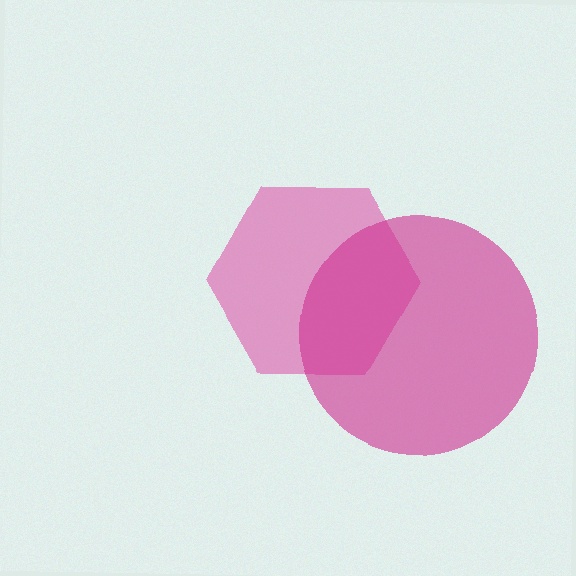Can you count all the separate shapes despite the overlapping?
Yes, there are 2 separate shapes.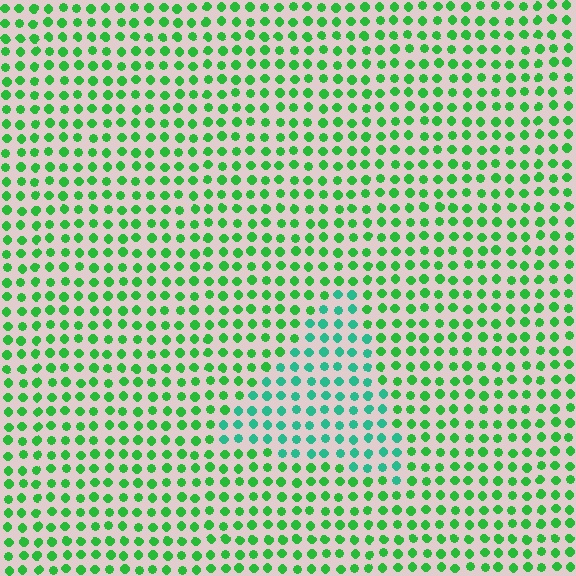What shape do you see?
I see a triangle.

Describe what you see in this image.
The image is filled with small green elements in a uniform arrangement. A triangle-shaped region is visible where the elements are tinted to a slightly different hue, forming a subtle color boundary.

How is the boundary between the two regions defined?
The boundary is defined purely by a slight shift in hue (about 35 degrees). Spacing, size, and orientation are identical on both sides.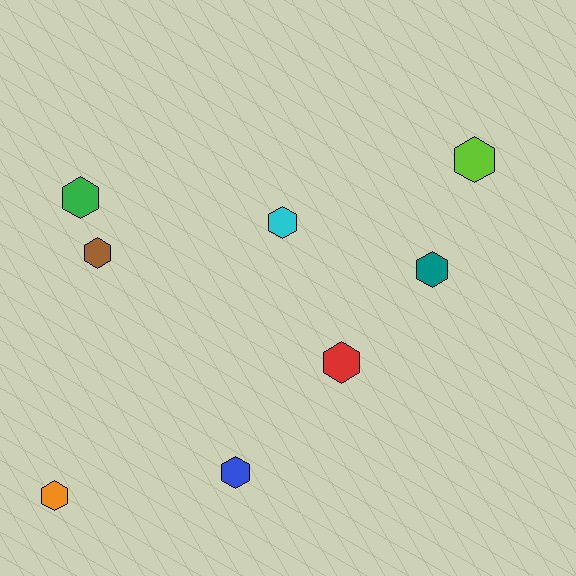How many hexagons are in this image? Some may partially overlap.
There are 8 hexagons.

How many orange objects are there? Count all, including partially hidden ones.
There is 1 orange object.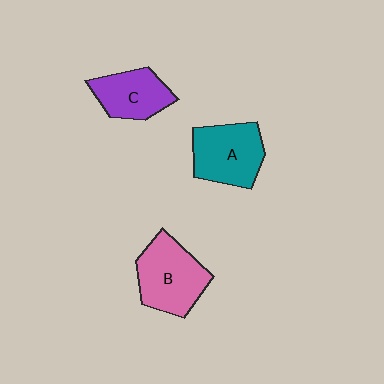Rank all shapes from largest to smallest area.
From largest to smallest: B (pink), A (teal), C (purple).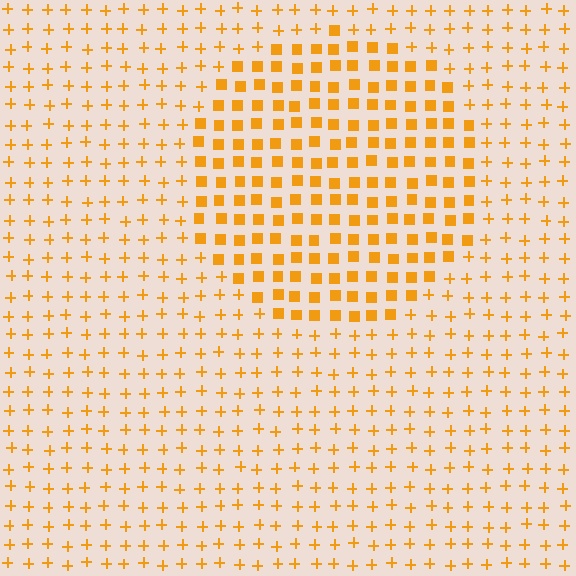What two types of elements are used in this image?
The image uses squares inside the circle region and plus signs outside it.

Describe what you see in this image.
The image is filled with small orange elements arranged in a uniform grid. A circle-shaped region contains squares, while the surrounding area contains plus signs. The boundary is defined purely by the change in element shape.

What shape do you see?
I see a circle.